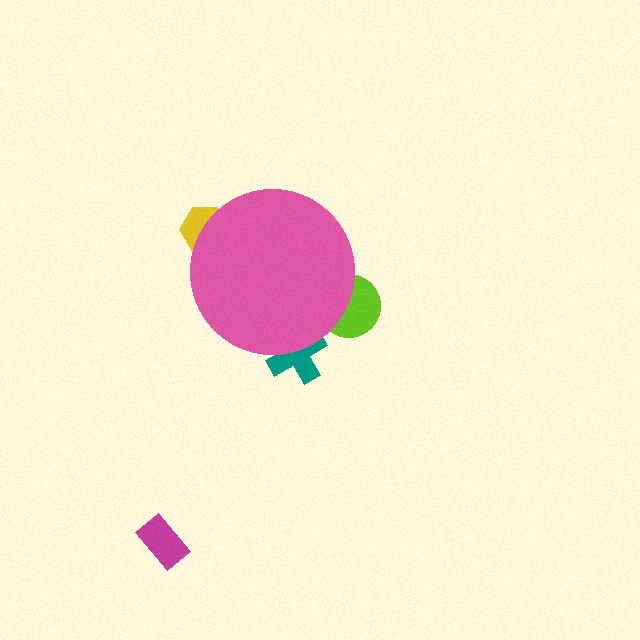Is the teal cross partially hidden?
Yes, the teal cross is partially hidden behind the pink circle.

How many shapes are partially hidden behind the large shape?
3 shapes are partially hidden.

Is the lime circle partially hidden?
Yes, the lime circle is partially hidden behind the pink circle.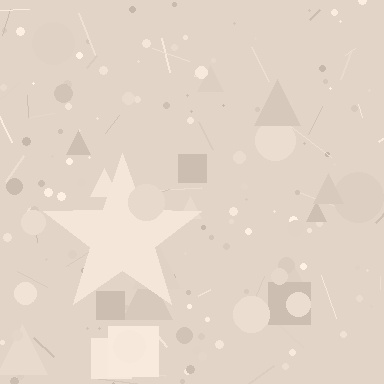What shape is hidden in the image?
A star is hidden in the image.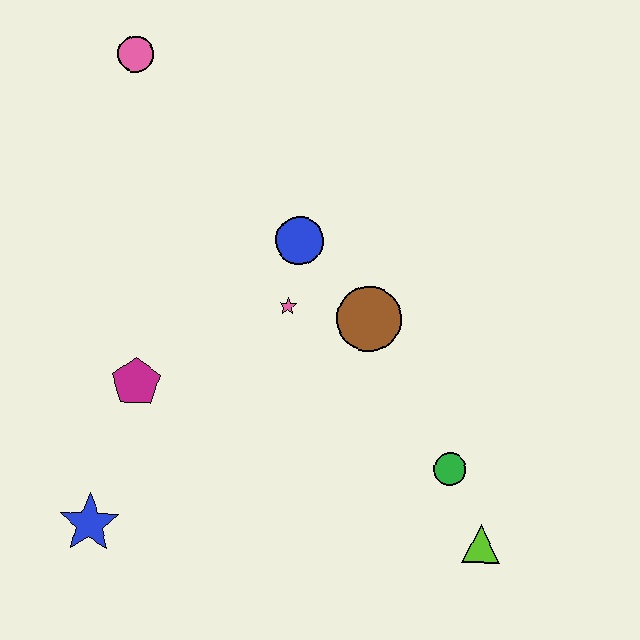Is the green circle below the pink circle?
Yes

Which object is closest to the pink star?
The blue circle is closest to the pink star.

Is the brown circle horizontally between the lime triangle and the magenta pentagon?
Yes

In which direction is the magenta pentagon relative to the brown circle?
The magenta pentagon is to the left of the brown circle.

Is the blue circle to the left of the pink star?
No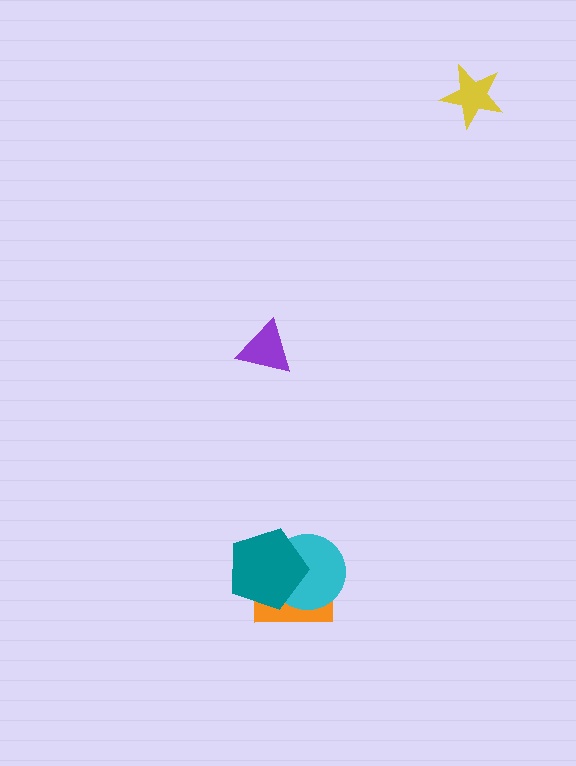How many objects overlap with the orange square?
2 objects overlap with the orange square.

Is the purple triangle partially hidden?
No, no other shape covers it.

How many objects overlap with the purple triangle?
0 objects overlap with the purple triangle.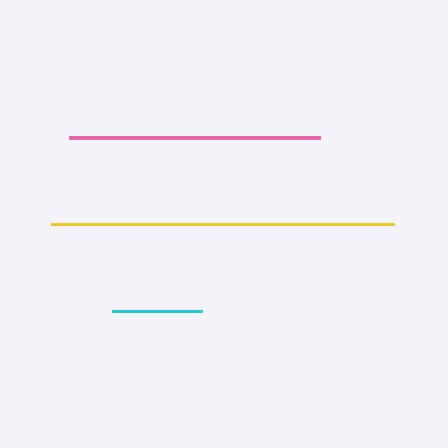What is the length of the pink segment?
The pink segment is approximately 251 pixels long.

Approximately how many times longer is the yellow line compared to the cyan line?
The yellow line is approximately 3.8 times the length of the cyan line.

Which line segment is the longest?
The yellow line is the longest at approximately 344 pixels.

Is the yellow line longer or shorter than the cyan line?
The yellow line is longer than the cyan line.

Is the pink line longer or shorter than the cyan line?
The pink line is longer than the cyan line.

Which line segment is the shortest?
The cyan line is the shortest at approximately 90 pixels.